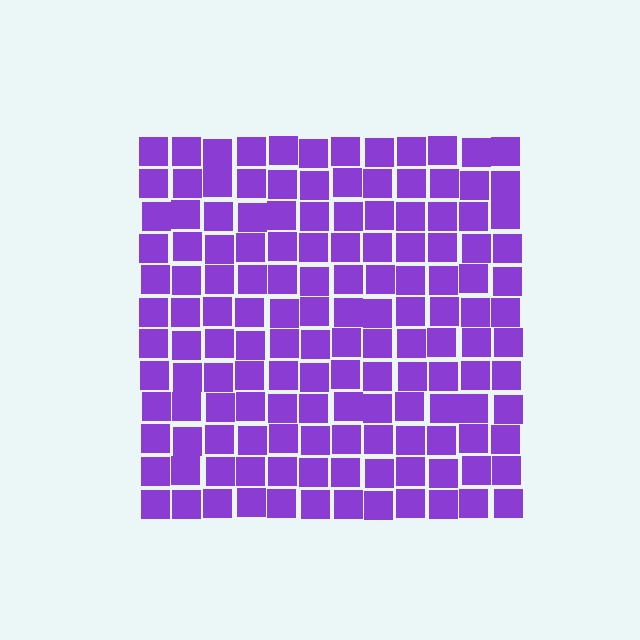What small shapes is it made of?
It is made of small squares.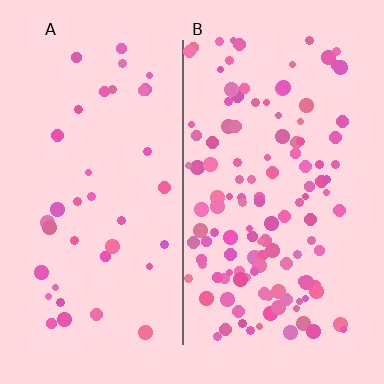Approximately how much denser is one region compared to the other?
Approximately 3.3× — region B over region A.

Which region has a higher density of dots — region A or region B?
B (the right).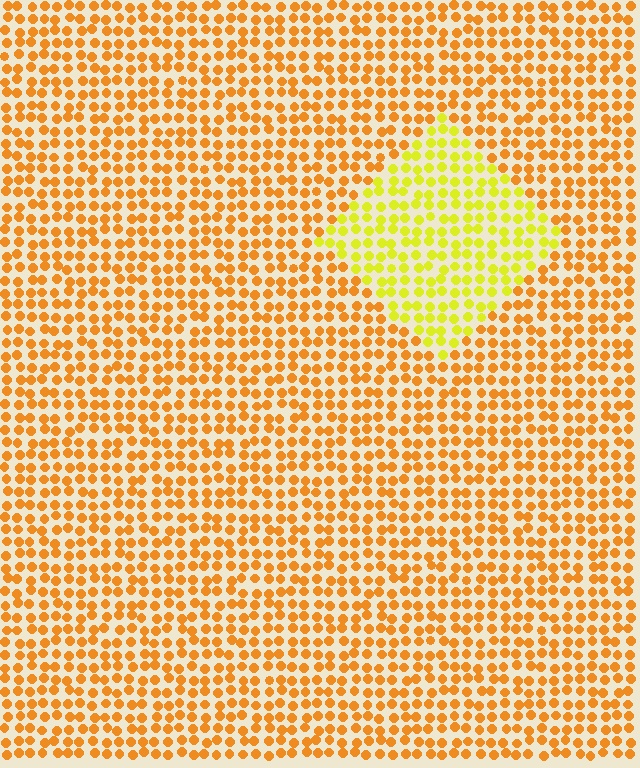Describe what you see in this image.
The image is filled with small orange elements in a uniform arrangement. A diamond-shaped region is visible where the elements are tinted to a slightly different hue, forming a subtle color boundary.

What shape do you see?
I see a diamond.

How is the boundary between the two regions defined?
The boundary is defined purely by a slight shift in hue (about 34 degrees). Spacing, size, and orientation are identical on both sides.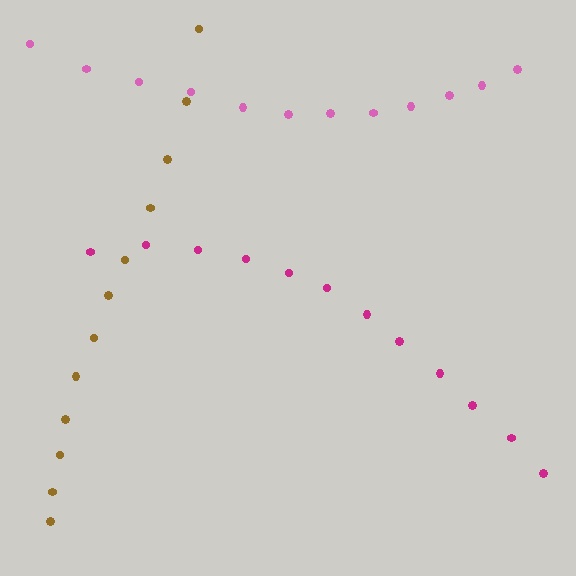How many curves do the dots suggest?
There are 3 distinct paths.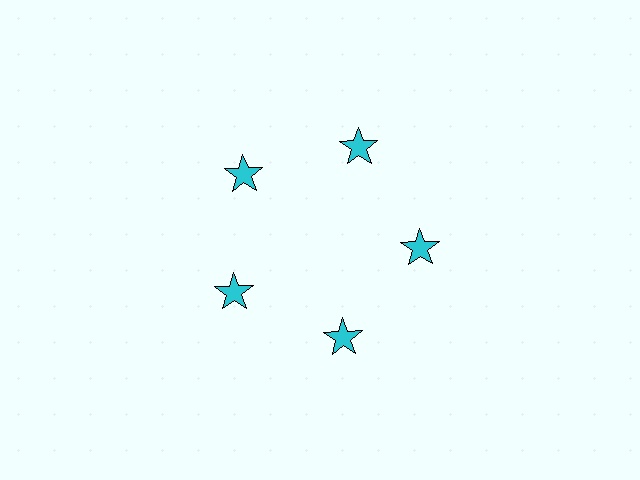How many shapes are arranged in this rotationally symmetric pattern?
There are 5 shapes, arranged in 5 groups of 1.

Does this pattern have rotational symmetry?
Yes, this pattern has 5-fold rotational symmetry. It looks the same after rotating 72 degrees around the center.